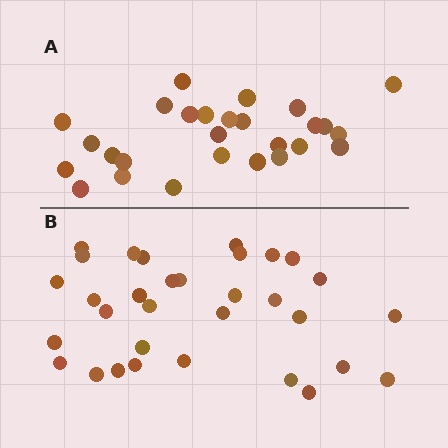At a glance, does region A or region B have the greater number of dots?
Region B (the bottom region) has more dots.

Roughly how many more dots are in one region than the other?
Region B has about 5 more dots than region A.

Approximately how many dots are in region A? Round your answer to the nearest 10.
About 30 dots. (The exact count is 27, which rounds to 30.)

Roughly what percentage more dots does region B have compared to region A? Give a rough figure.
About 20% more.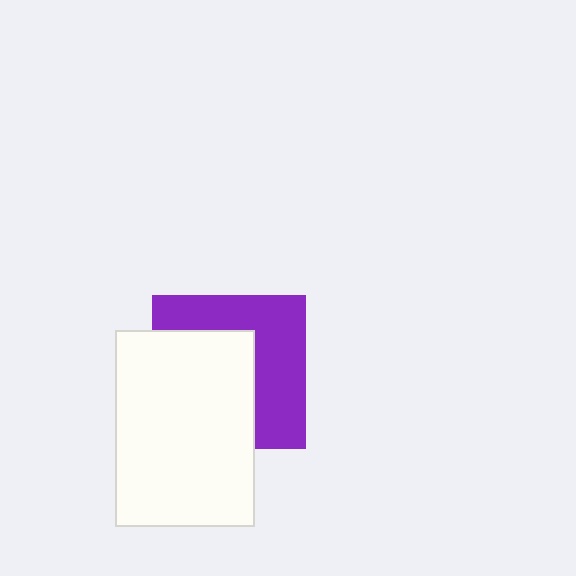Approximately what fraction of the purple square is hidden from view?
Roughly 53% of the purple square is hidden behind the white rectangle.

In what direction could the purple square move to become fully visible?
The purple square could move right. That would shift it out from behind the white rectangle entirely.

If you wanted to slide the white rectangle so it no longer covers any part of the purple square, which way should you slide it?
Slide it left — that is the most direct way to separate the two shapes.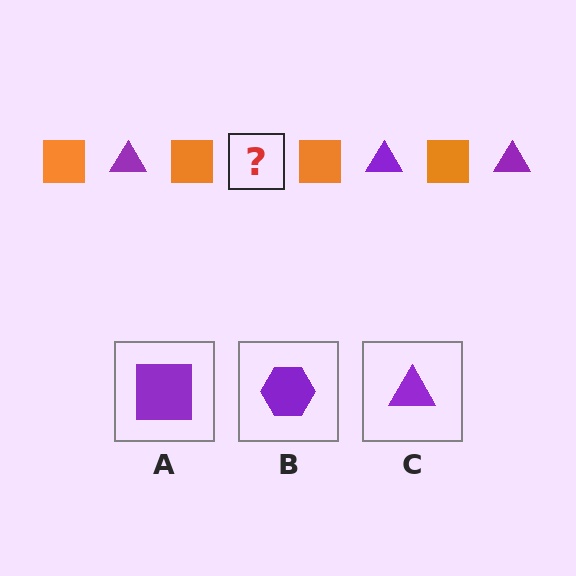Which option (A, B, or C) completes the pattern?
C.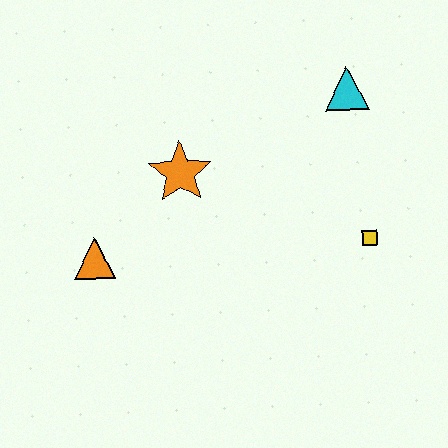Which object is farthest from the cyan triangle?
The orange triangle is farthest from the cyan triangle.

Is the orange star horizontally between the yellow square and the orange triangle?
Yes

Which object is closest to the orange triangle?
The orange star is closest to the orange triangle.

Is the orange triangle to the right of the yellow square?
No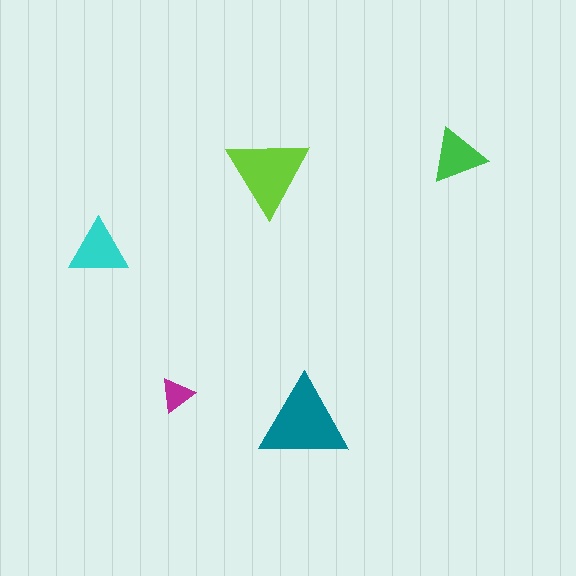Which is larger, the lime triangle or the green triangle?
The lime one.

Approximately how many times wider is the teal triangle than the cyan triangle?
About 1.5 times wider.